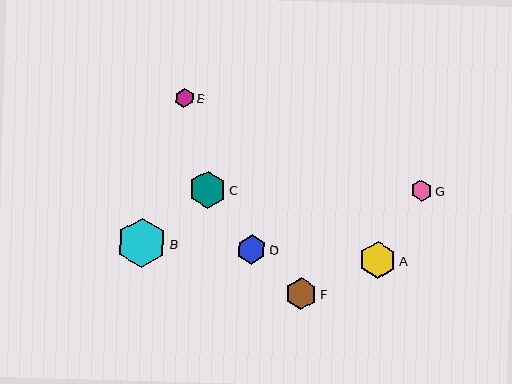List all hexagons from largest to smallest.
From largest to smallest: B, C, A, F, D, G, E.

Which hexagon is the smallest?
Hexagon E is the smallest with a size of approximately 19 pixels.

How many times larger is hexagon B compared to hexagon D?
Hexagon B is approximately 1.7 times the size of hexagon D.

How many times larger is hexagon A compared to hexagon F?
Hexagon A is approximately 1.2 times the size of hexagon F.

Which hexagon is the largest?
Hexagon B is the largest with a size of approximately 50 pixels.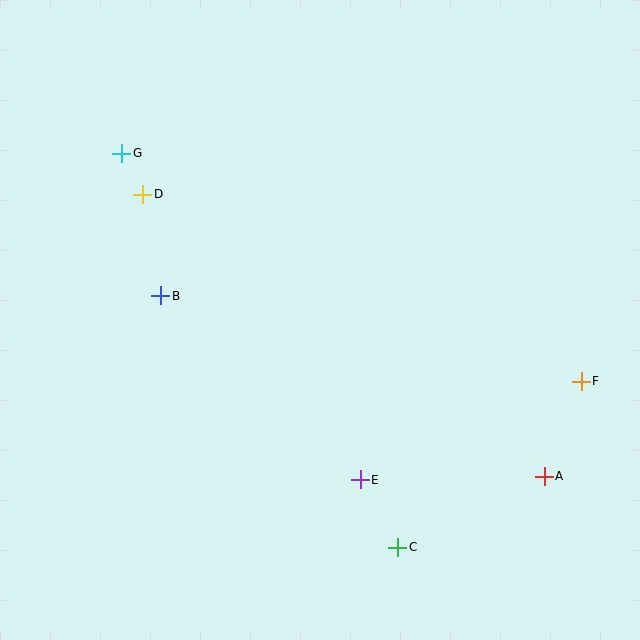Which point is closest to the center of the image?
Point B at (161, 296) is closest to the center.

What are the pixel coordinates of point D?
Point D is at (143, 194).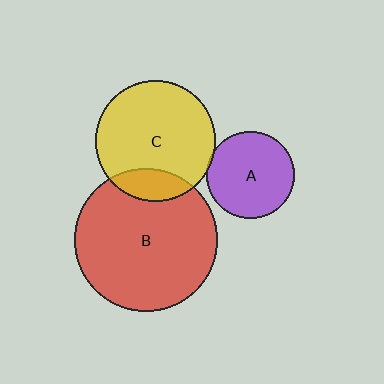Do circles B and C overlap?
Yes.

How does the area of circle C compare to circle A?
Approximately 1.9 times.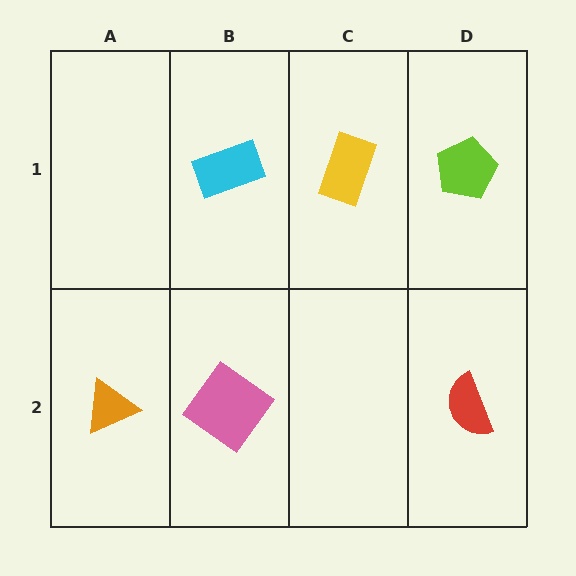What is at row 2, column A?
An orange triangle.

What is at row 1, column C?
A yellow rectangle.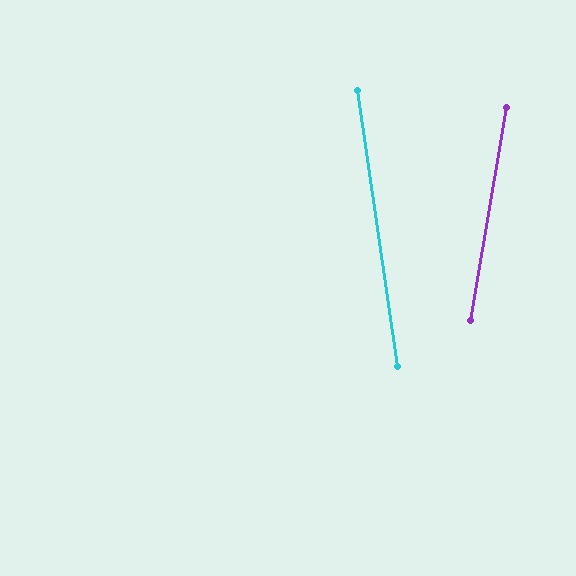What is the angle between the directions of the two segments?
Approximately 18 degrees.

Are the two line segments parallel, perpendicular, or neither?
Neither parallel nor perpendicular — they differ by about 18°.